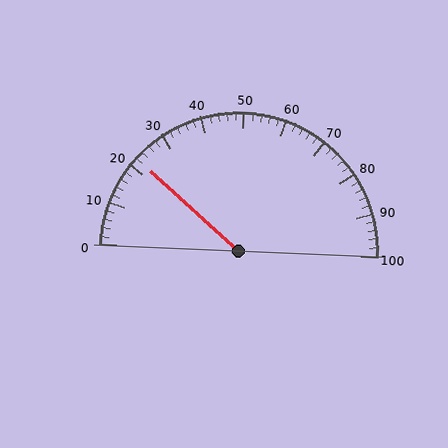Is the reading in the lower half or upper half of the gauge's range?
The reading is in the lower half of the range (0 to 100).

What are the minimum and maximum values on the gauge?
The gauge ranges from 0 to 100.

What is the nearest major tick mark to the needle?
The nearest major tick mark is 20.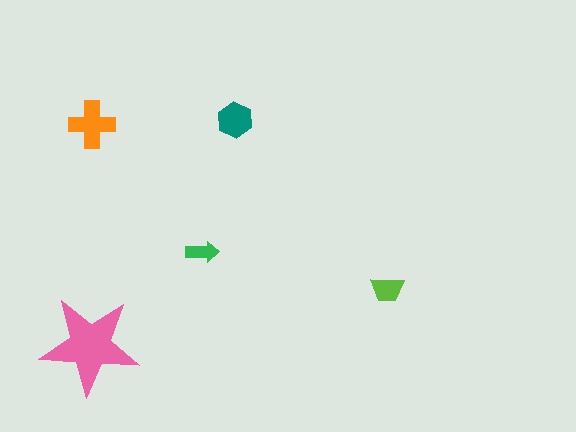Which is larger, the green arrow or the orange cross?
The orange cross.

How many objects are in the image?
There are 5 objects in the image.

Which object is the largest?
The pink star.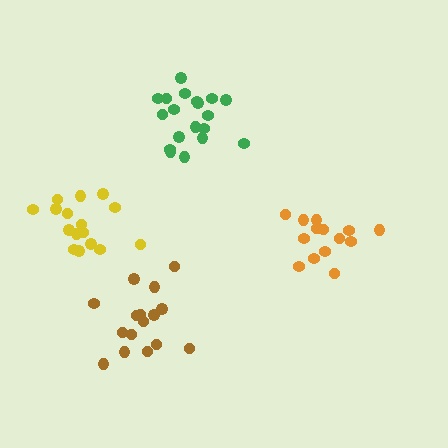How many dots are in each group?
Group 1: 16 dots, Group 2: 16 dots, Group 3: 15 dots, Group 4: 19 dots (66 total).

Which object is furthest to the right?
The orange cluster is rightmost.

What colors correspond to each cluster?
The clusters are colored: brown, yellow, orange, green.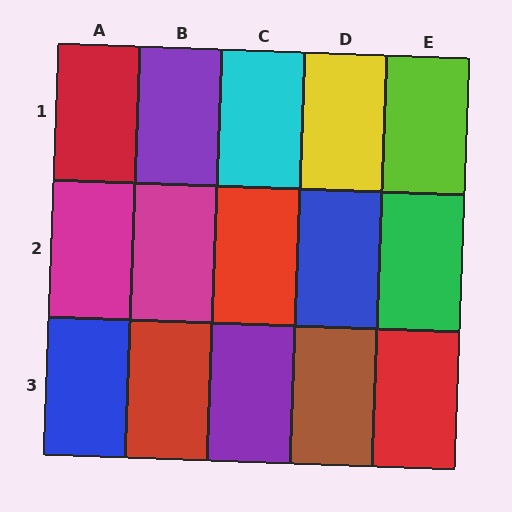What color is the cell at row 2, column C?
Red.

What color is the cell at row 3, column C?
Purple.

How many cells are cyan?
1 cell is cyan.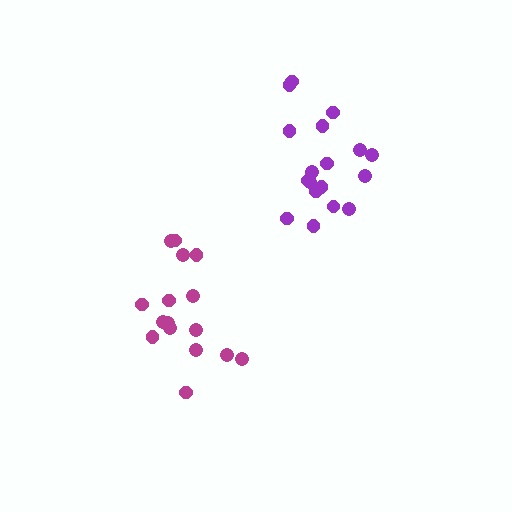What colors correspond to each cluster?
The clusters are colored: purple, magenta.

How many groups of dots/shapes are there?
There are 2 groups.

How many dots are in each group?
Group 1: 18 dots, Group 2: 16 dots (34 total).